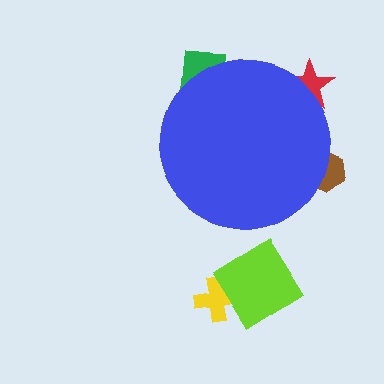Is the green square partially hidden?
Yes, the green square is partially hidden behind the blue circle.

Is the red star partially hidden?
Yes, the red star is partially hidden behind the blue circle.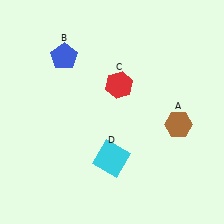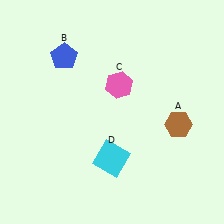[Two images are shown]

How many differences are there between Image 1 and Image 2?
There is 1 difference between the two images.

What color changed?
The hexagon (C) changed from red in Image 1 to pink in Image 2.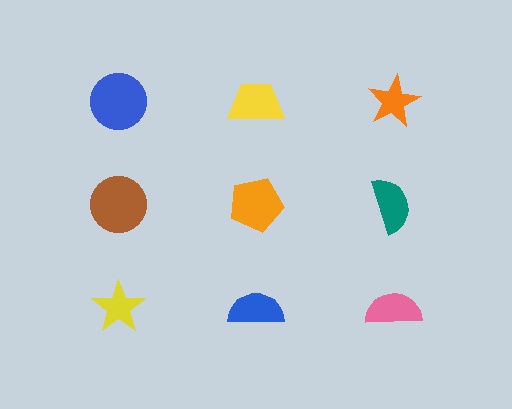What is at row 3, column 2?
A blue semicircle.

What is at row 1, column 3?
An orange star.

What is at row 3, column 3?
A pink semicircle.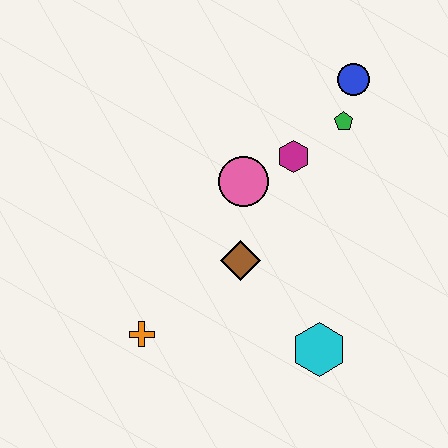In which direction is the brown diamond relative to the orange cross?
The brown diamond is to the right of the orange cross.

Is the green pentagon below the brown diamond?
No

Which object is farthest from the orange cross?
The blue circle is farthest from the orange cross.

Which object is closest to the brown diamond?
The pink circle is closest to the brown diamond.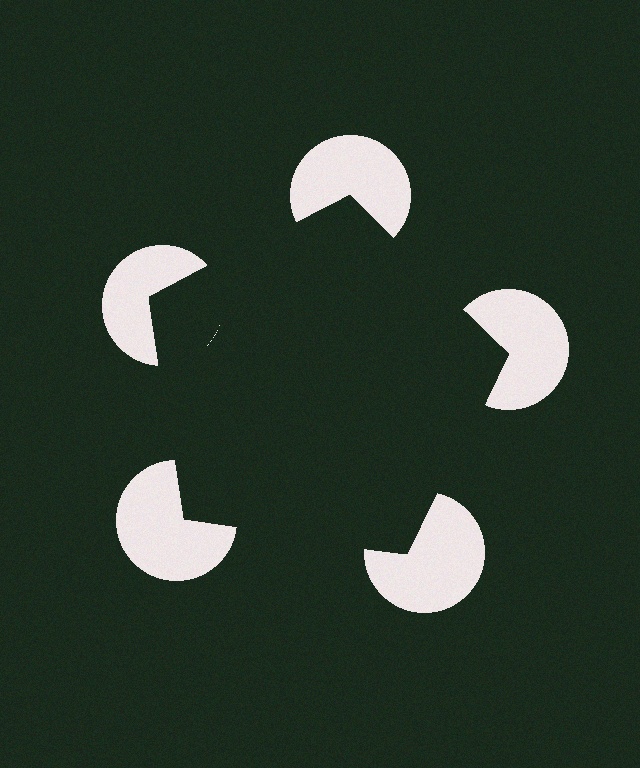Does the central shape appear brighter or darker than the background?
It typically appears slightly darker than the background, even though no actual brightness change is drawn.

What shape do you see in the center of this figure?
An illusory pentagon — its edges are inferred from the aligned wedge cuts in the pac-man discs, not physically drawn.